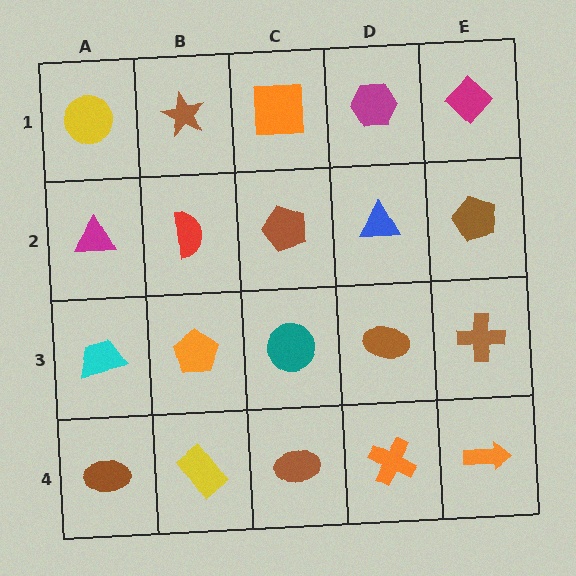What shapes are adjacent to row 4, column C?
A teal circle (row 3, column C), a yellow rectangle (row 4, column B), an orange cross (row 4, column D).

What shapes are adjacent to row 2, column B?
A brown star (row 1, column B), an orange pentagon (row 3, column B), a magenta triangle (row 2, column A), a brown pentagon (row 2, column C).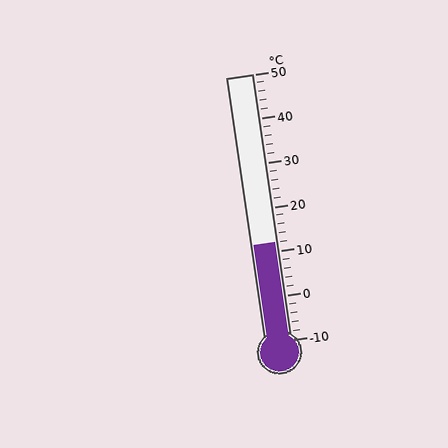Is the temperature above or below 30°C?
The temperature is below 30°C.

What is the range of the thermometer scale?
The thermometer scale ranges from -10°C to 50°C.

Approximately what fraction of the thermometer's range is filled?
The thermometer is filled to approximately 35% of its range.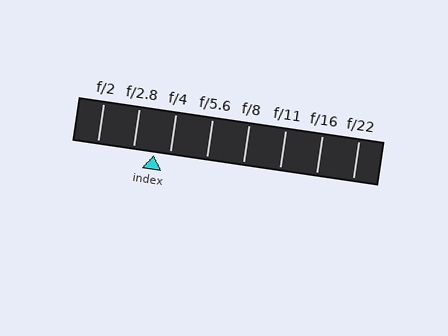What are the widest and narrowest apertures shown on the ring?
The widest aperture shown is f/2 and the narrowest is f/22.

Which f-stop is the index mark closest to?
The index mark is closest to f/4.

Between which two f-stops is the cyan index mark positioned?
The index mark is between f/2.8 and f/4.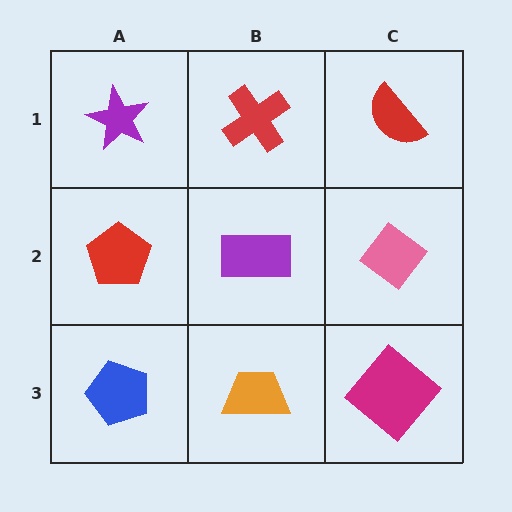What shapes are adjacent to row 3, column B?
A purple rectangle (row 2, column B), a blue pentagon (row 3, column A), a magenta diamond (row 3, column C).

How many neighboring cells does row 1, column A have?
2.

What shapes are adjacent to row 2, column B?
A red cross (row 1, column B), an orange trapezoid (row 3, column B), a red pentagon (row 2, column A), a pink diamond (row 2, column C).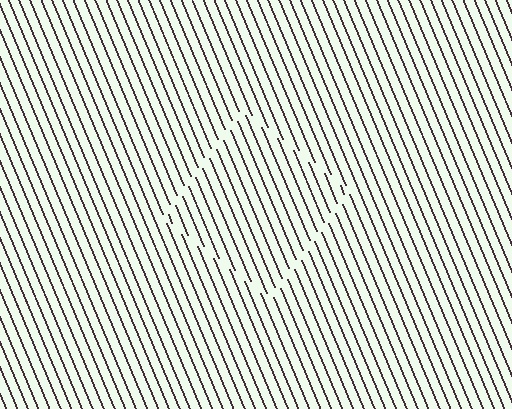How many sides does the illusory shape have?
4 sides — the line-ends trace a square.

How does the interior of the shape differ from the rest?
The interior of the shape contains the same grating, shifted by half a period — the contour is defined by the phase discontinuity where line-ends from the inner and outer gratings abut.